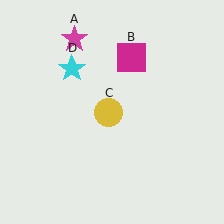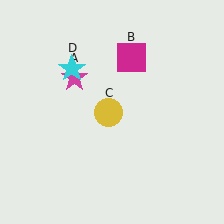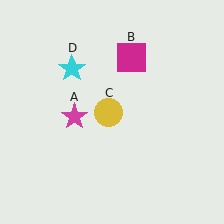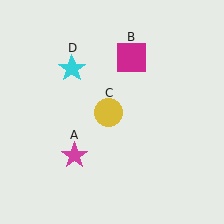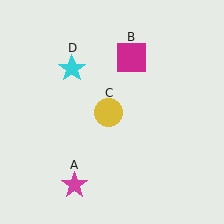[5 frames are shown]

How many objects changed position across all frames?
1 object changed position: magenta star (object A).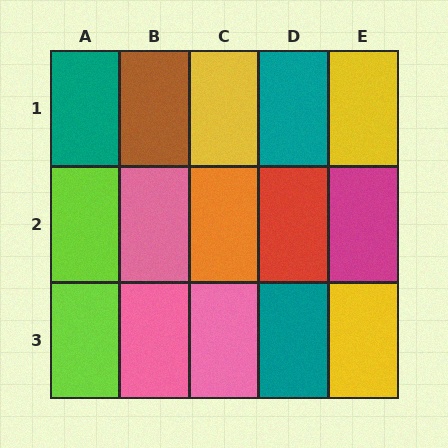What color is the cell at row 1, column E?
Yellow.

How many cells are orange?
1 cell is orange.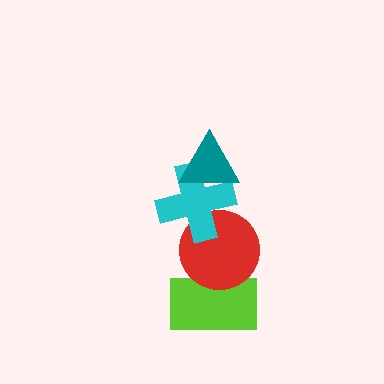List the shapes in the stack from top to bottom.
From top to bottom: the teal triangle, the cyan cross, the red circle, the lime rectangle.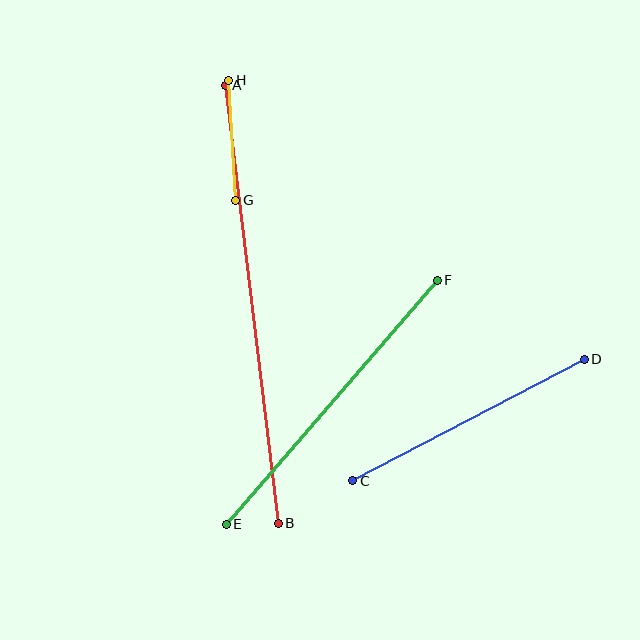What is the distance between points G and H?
The distance is approximately 120 pixels.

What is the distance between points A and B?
The distance is approximately 441 pixels.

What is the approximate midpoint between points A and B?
The midpoint is at approximately (252, 304) pixels.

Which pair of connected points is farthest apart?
Points A and B are farthest apart.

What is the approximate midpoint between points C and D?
The midpoint is at approximately (468, 420) pixels.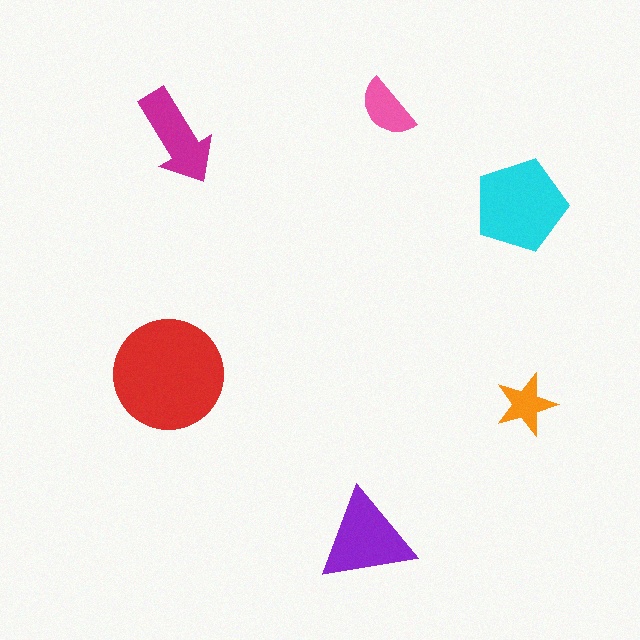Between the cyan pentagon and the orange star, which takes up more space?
The cyan pentagon.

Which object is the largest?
The red circle.